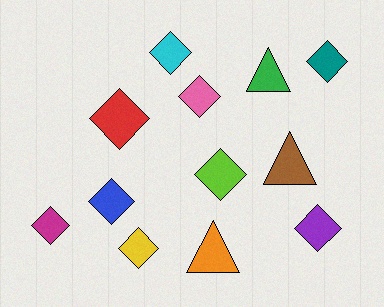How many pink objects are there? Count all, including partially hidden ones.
There is 1 pink object.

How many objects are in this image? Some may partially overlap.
There are 12 objects.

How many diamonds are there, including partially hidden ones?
There are 9 diamonds.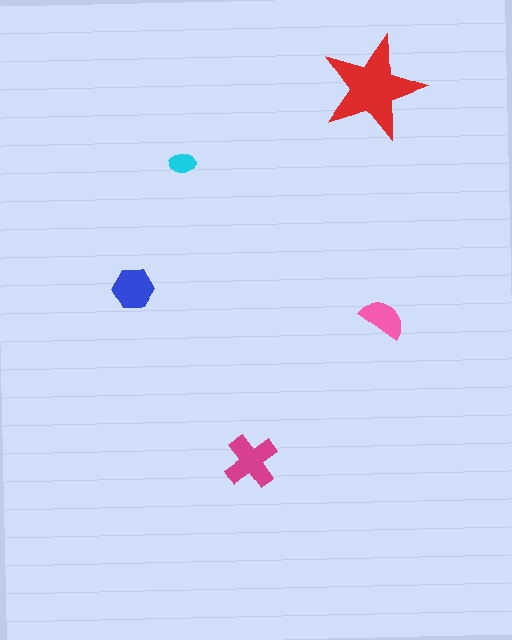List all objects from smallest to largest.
The cyan ellipse, the pink semicircle, the blue hexagon, the magenta cross, the red star.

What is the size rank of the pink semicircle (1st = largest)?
4th.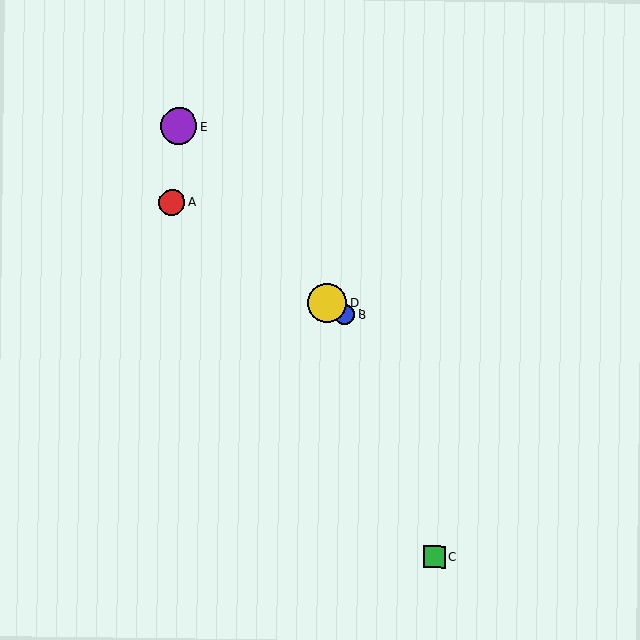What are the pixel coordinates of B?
Object B is at (345, 315).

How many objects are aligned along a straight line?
3 objects (A, B, D) are aligned along a straight line.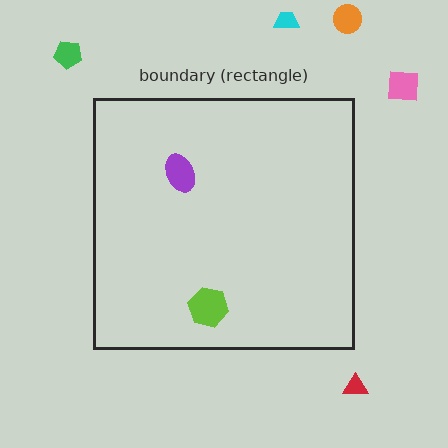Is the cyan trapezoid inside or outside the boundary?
Outside.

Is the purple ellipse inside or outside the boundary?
Inside.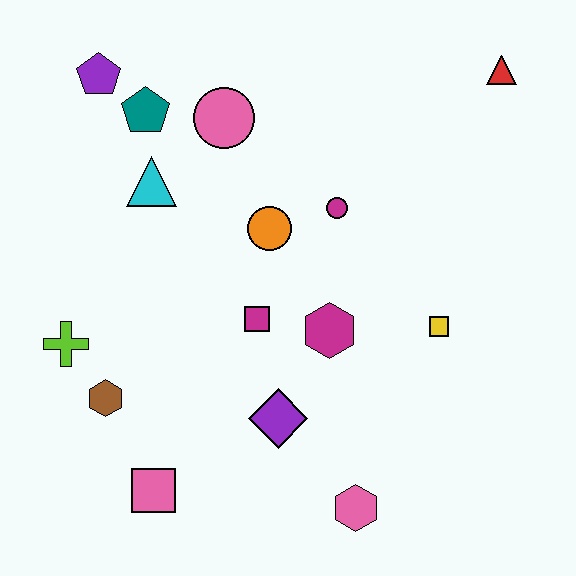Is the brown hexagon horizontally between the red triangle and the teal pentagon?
No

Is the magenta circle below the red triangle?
Yes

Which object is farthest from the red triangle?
The pink square is farthest from the red triangle.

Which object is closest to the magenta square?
The magenta hexagon is closest to the magenta square.